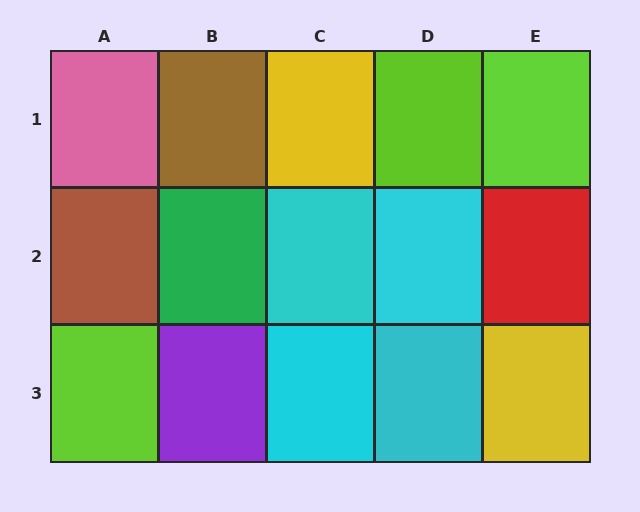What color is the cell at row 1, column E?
Lime.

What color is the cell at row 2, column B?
Green.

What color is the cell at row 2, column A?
Brown.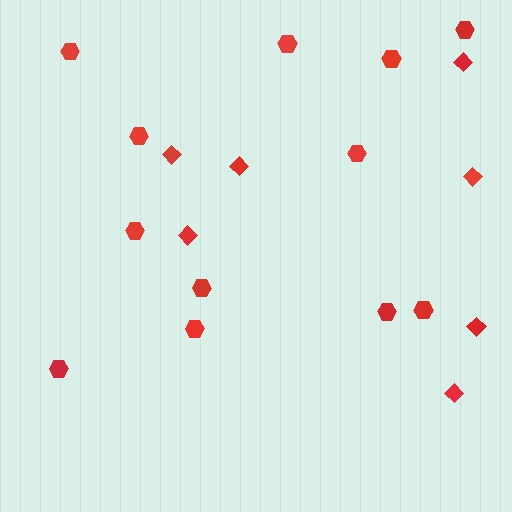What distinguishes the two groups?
There are 2 groups: one group of diamonds (7) and one group of hexagons (12).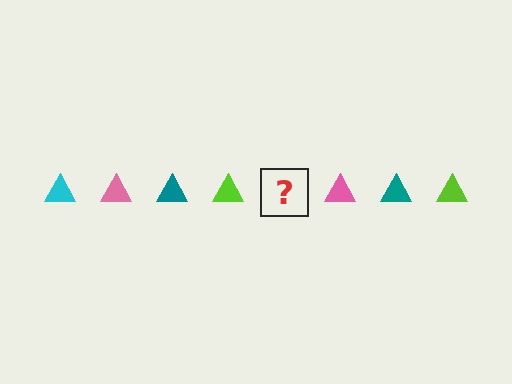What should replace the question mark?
The question mark should be replaced with a cyan triangle.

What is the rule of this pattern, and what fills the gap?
The rule is that the pattern cycles through cyan, pink, teal, lime triangles. The gap should be filled with a cyan triangle.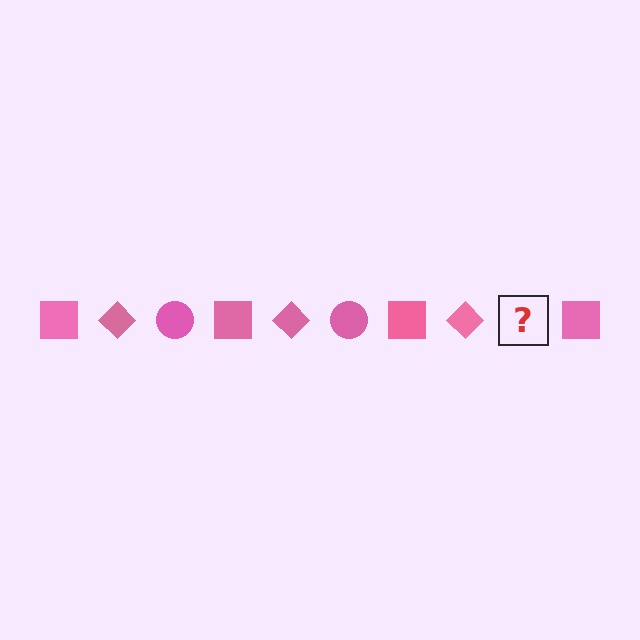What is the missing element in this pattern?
The missing element is a pink circle.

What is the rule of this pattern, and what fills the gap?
The rule is that the pattern cycles through square, diamond, circle shapes in pink. The gap should be filled with a pink circle.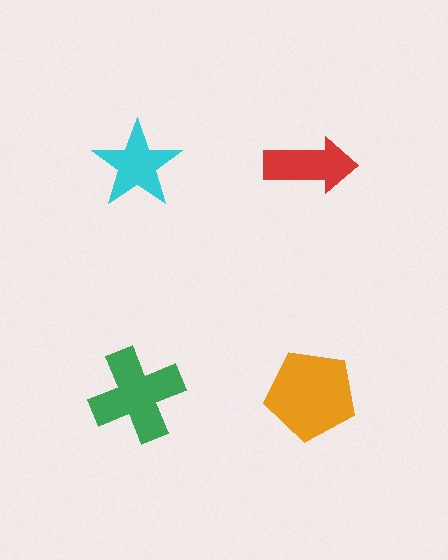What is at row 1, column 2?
A red arrow.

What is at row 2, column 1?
A green cross.